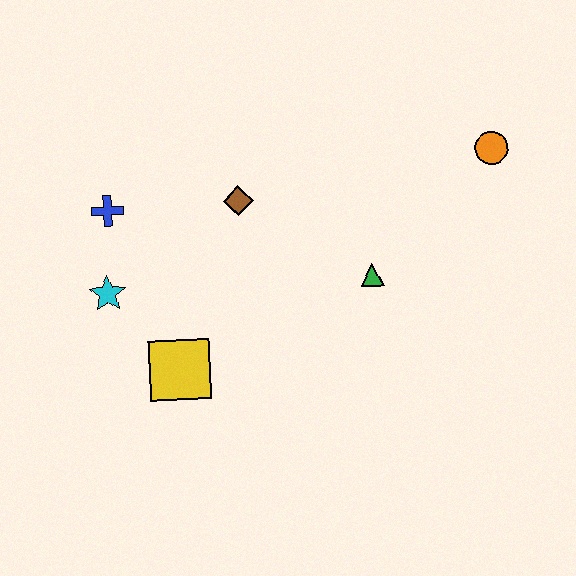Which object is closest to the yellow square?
The cyan star is closest to the yellow square.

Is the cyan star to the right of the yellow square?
No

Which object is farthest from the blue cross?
The orange circle is farthest from the blue cross.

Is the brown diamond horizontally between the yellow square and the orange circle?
Yes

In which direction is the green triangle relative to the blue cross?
The green triangle is to the right of the blue cross.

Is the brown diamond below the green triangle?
No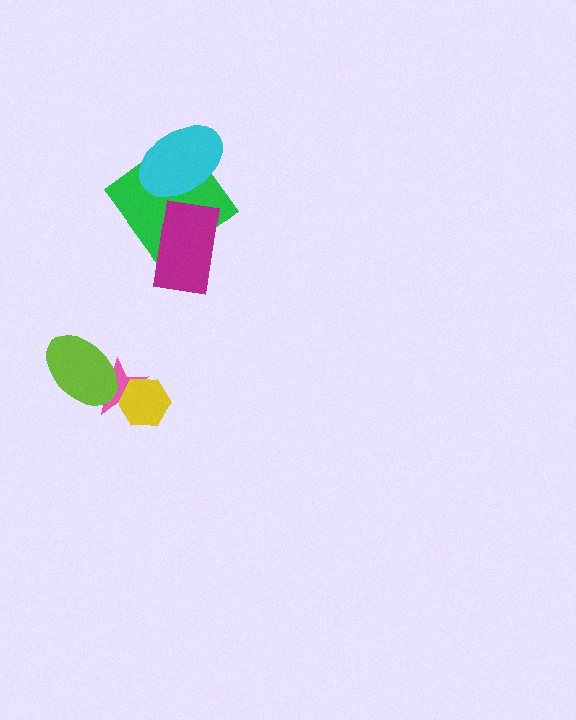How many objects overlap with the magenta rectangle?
1 object overlaps with the magenta rectangle.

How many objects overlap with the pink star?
2 objects overlap with the pink star.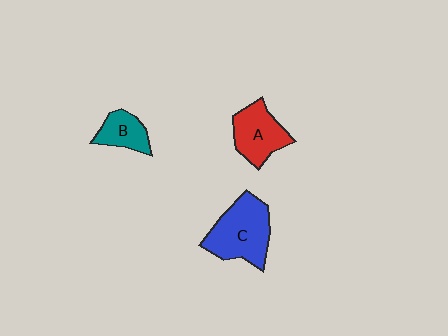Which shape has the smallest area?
Shape B (teal).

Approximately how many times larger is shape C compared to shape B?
Approximately 2.0 times.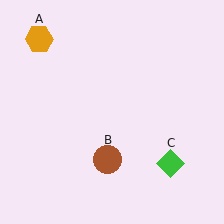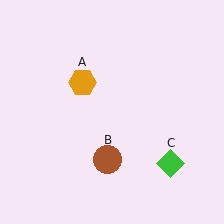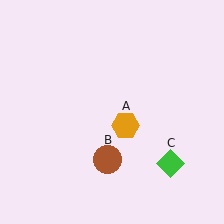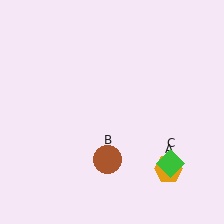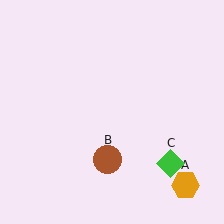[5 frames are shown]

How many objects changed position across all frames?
1 object changed position: orange hexagon (object A).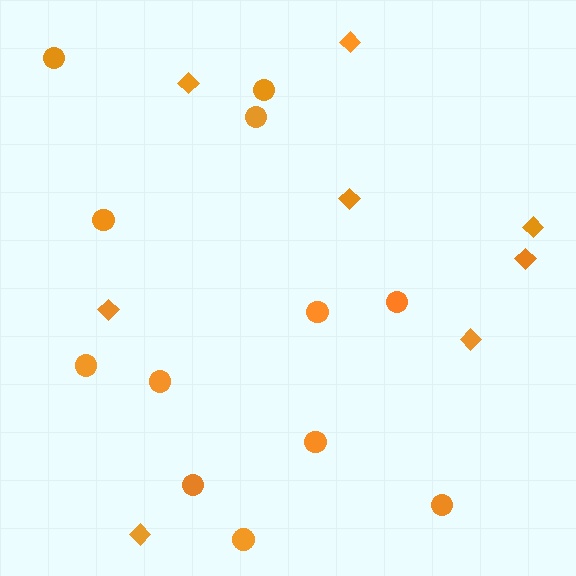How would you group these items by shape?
There are 2 groups: one group of diamonds (8) and one group of circles (12).